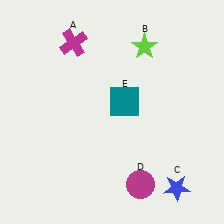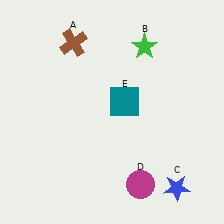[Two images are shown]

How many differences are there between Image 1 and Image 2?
There are 2 differences between the two images.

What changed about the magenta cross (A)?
In Image 1, A is magenta. In Image 2, it changed to brown.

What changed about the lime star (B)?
In Image 1, B is lime. In Image 2, it changed to green.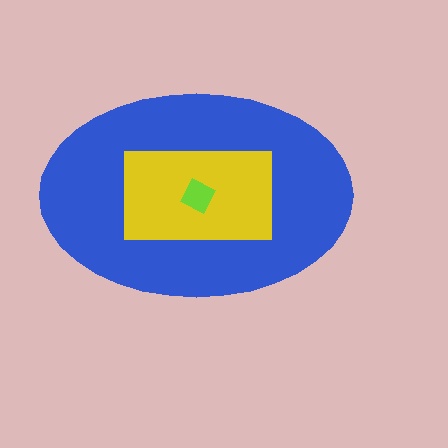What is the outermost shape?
The blue ellipse.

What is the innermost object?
The lime diamond.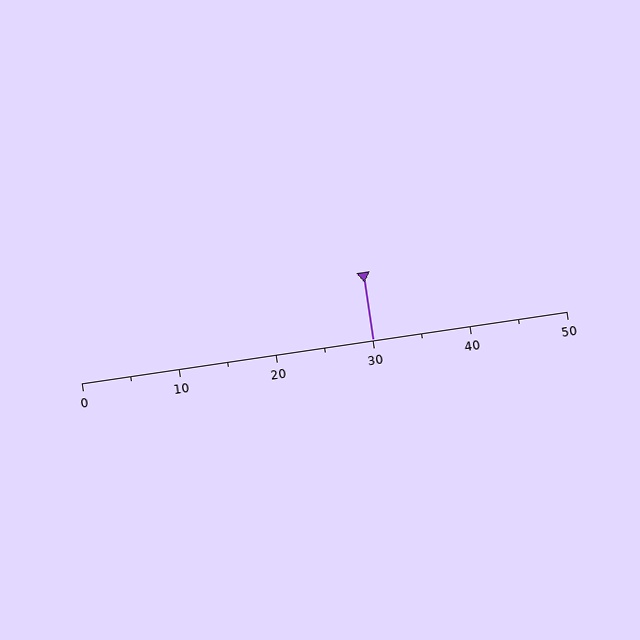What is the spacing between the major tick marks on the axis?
The major ticks are spaced 10 apart.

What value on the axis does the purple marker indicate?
The marker indicates approximately 30.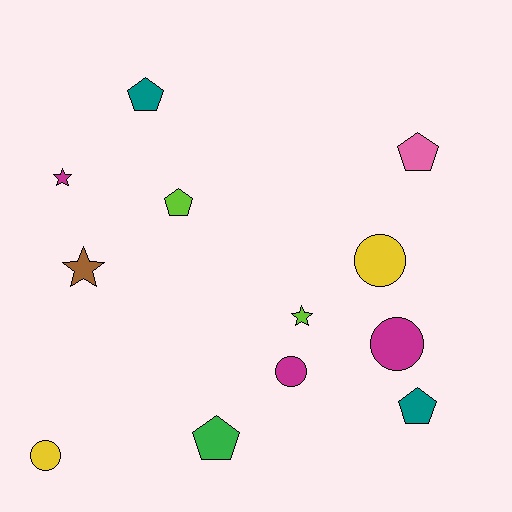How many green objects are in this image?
There is 1 green object.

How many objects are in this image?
There are 12 objects.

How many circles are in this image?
There are 4 circles.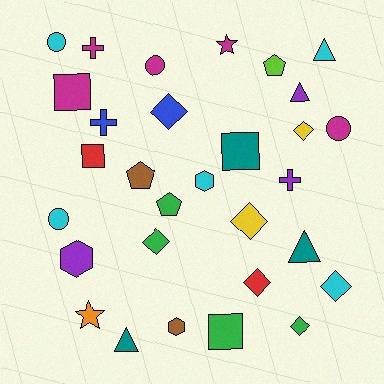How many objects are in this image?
There are 30 objects.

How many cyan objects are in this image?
There are 5 cyan objects.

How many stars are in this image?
There are 2 stars.